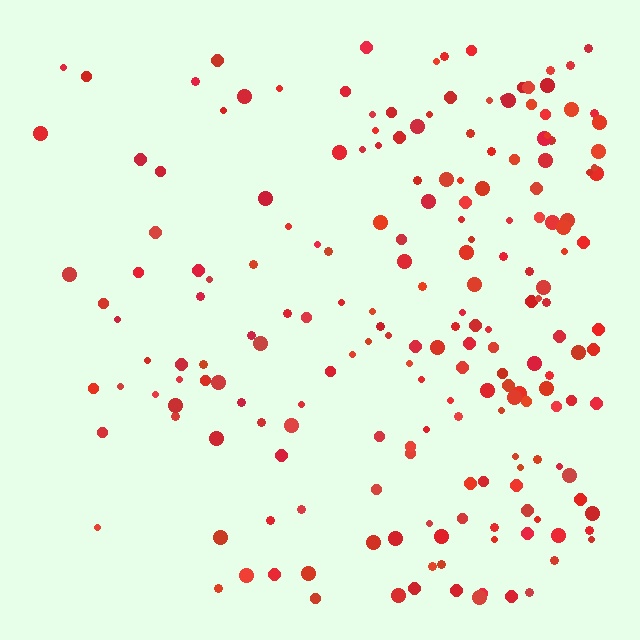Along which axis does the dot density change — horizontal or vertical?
Horizontal.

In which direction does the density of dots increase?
From left to right, with the right side densest.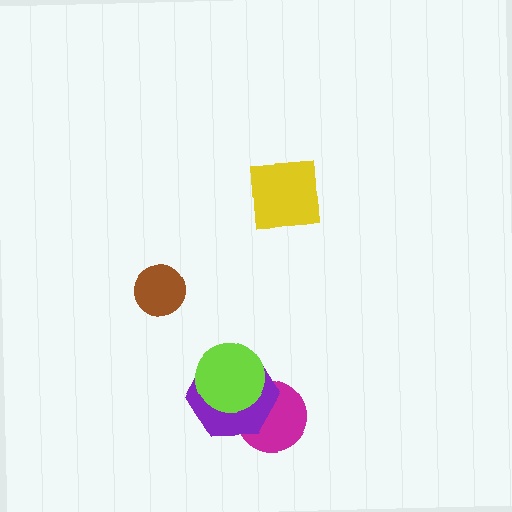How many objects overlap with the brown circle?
0 objects overlap with the brown circle.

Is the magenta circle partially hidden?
Yes, it is partially covered by another shape.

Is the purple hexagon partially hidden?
Yes, it is partially covered by another shape.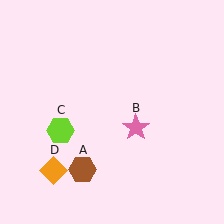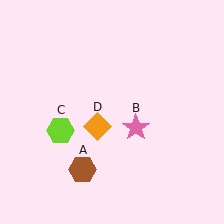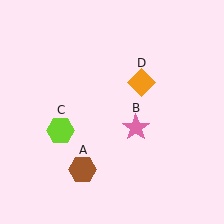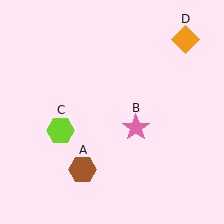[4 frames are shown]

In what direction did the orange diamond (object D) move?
The orange diamond (object D) moved up and to the right.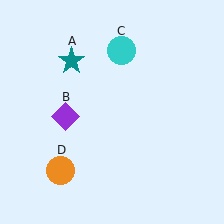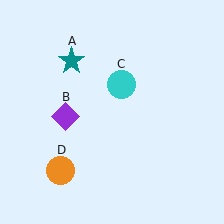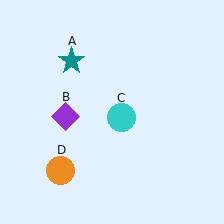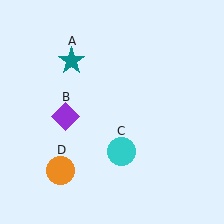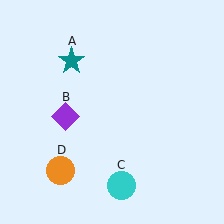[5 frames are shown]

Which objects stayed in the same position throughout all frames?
Teal star (object A) and purple diamond (object B) and orange circle (object D) remained stationary.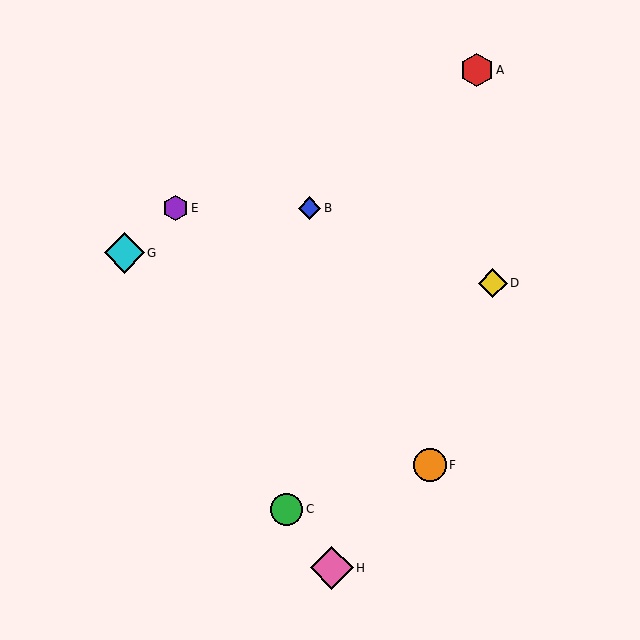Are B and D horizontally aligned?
No, B is at y≈208 and D is at y≈283.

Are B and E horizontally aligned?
Yes, both are at y≈208.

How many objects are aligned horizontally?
2 objects (B, E) are aligned horizontally.